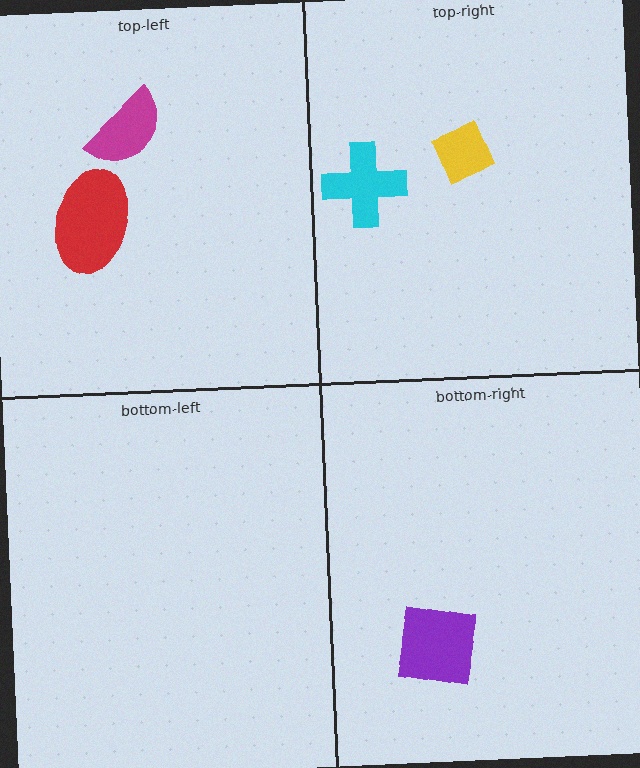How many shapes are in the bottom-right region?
1.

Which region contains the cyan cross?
The top-right region.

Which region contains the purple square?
The bottom-right region.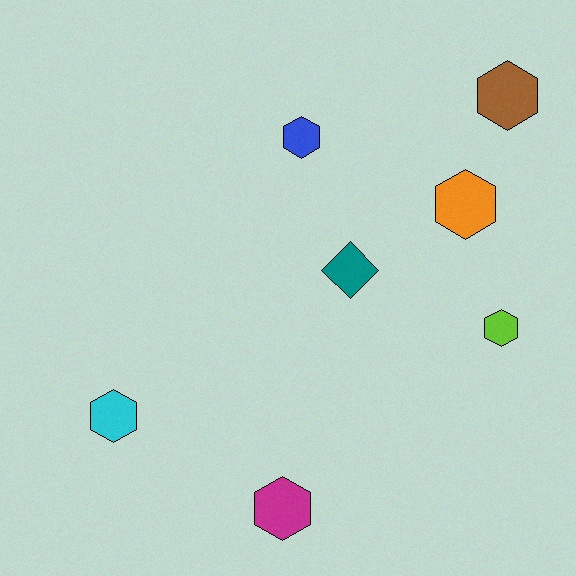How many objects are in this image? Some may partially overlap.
There are 7 objects.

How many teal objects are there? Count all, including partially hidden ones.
There is 1 teal object.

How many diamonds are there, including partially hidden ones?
There is 1 diamond.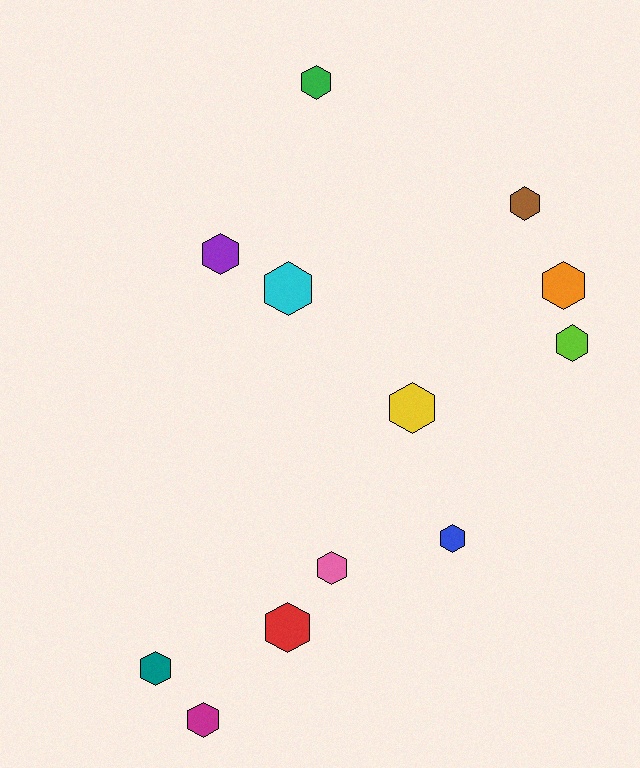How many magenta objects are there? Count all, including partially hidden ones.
There is 1 magenta object.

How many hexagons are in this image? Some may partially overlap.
There are 12 hexagons.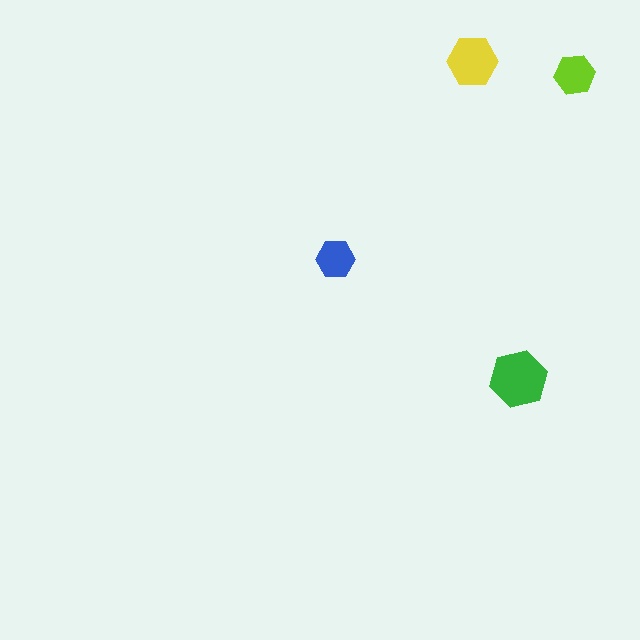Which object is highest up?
The yellow hexagon is topmost.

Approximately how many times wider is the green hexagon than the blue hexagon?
About 1.5 times wider.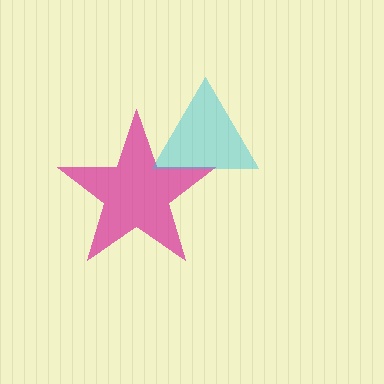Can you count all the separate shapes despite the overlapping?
Yes, there are 2 separate shapes.